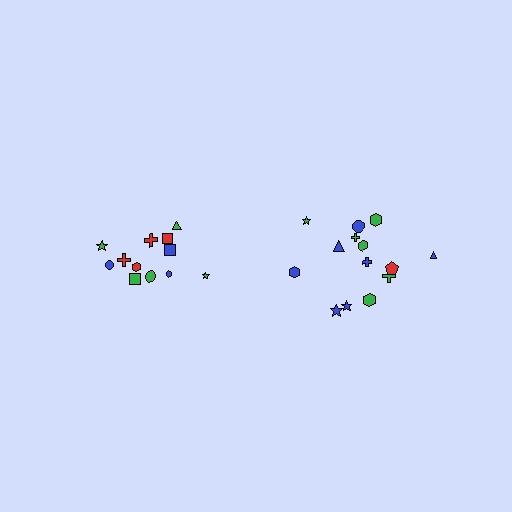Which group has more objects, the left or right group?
The right group.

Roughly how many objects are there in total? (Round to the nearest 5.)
Roughly 25 objects in total.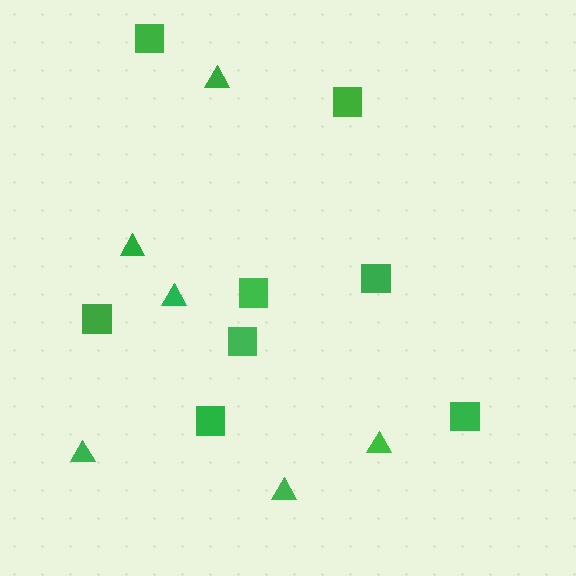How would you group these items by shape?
There are 2 groups: one group of squares (8) and one group of triangles (6).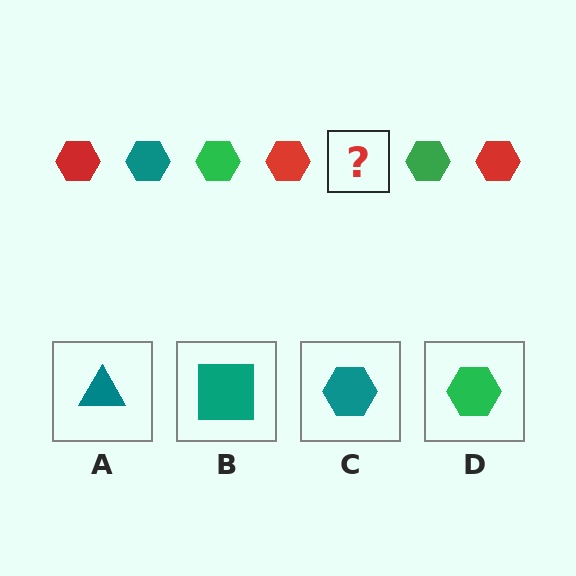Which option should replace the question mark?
Option C.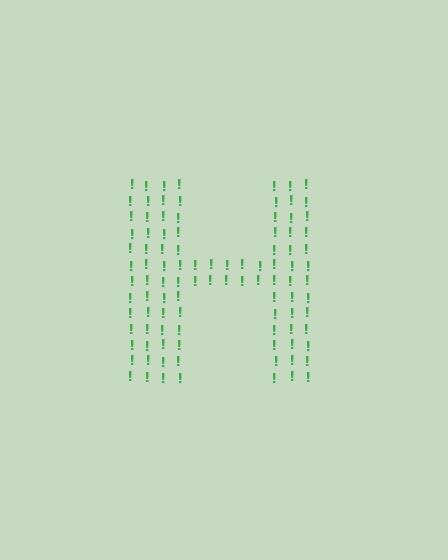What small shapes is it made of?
It is made of small exclamation marks.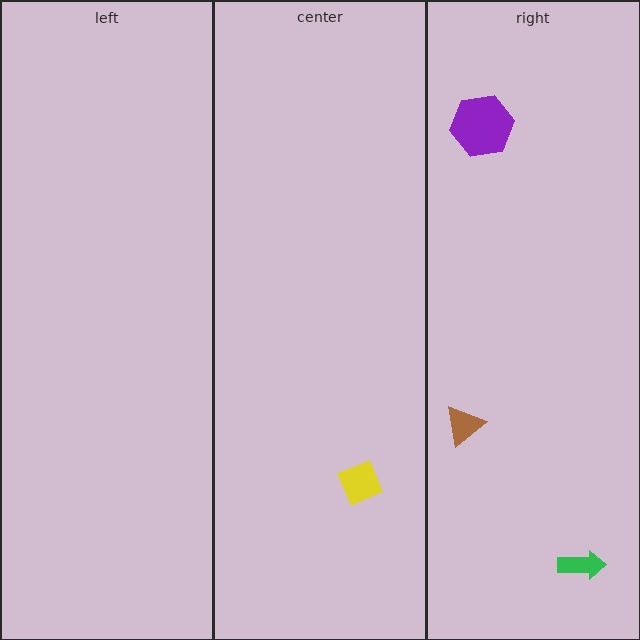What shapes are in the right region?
The purple hexagon, the brown triangle, the green arrow.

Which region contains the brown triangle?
The right region.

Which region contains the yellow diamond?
The center region.